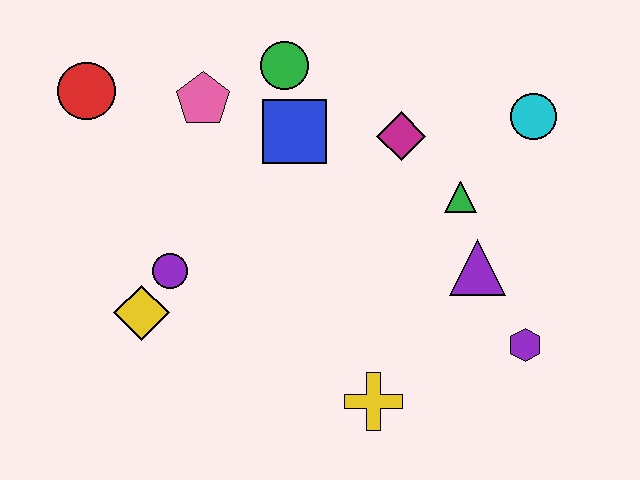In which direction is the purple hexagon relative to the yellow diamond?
The purple hexagon is to the right of the yellow diamond.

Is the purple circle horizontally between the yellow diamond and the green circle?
Yes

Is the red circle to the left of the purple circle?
Yes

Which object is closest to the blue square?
The green circle is closest to the blue square.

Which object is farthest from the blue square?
The purple hexagon is farthest from the blue square.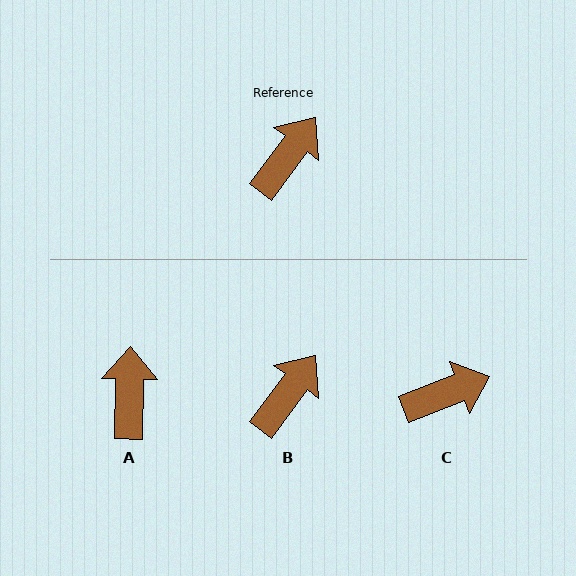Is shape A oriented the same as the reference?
No, it is off by about 35 degrees.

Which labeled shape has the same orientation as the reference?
B.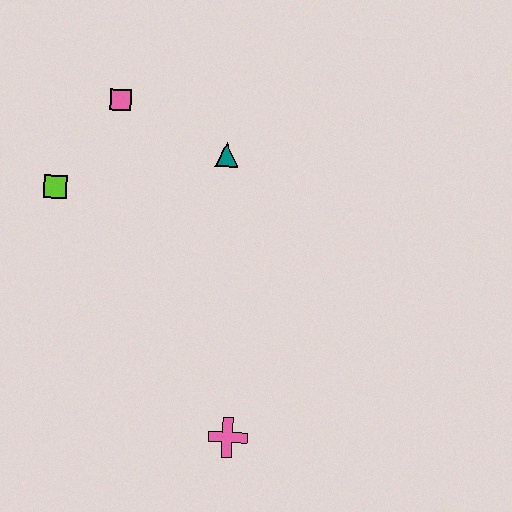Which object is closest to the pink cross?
The teal triangle is closest to the pink cross.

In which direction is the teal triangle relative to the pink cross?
The teal triangle is above the pink cross.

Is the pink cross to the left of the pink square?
No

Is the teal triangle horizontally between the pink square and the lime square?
No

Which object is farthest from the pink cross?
The pink square is farthest from the pink cross.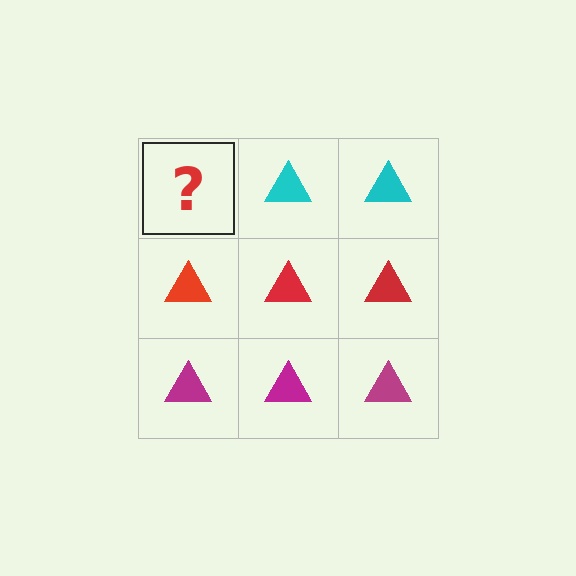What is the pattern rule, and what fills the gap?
The rule is that each row has a consistent color. The gap should be filled with a cyan triangle.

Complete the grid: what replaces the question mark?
The question mark should be replaced with a cyan triangle.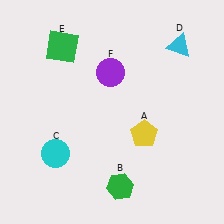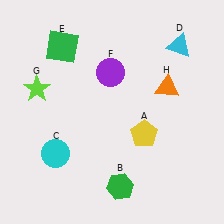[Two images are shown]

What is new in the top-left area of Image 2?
A lime star (G) was added in the top-left area of Image 2.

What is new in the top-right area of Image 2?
An orange triangle (H) was added in the top-right area of Image 2.